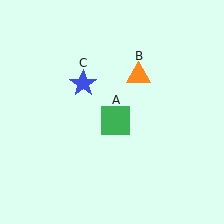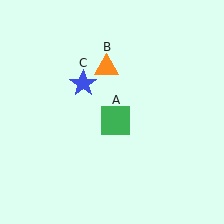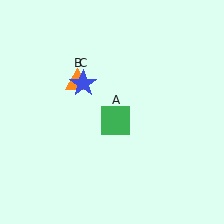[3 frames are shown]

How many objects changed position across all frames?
1 object changed position: orange triangle (object B).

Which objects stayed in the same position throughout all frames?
Green square (object A) and blue star (object C) remained stationary.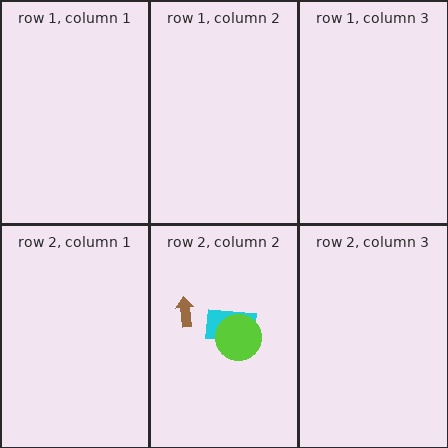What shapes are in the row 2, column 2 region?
The brown arrow, the cyan rectangle, the lime circle.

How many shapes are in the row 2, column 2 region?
3.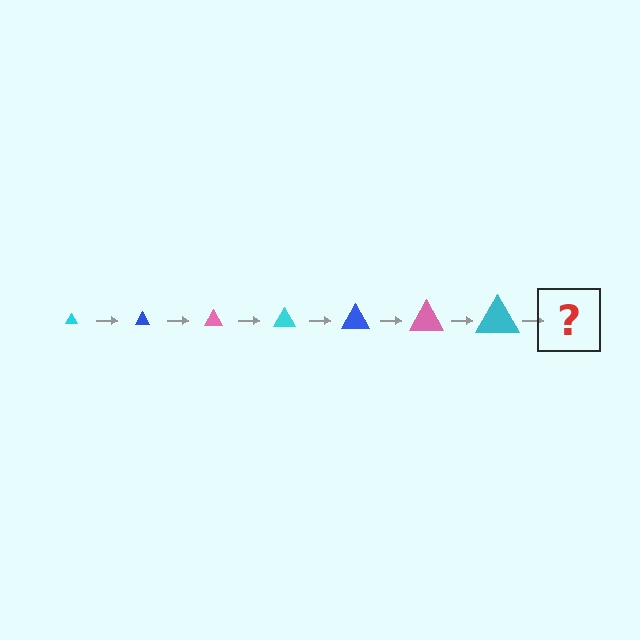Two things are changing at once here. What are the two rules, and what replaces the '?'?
The two rules are that the triangle grows larger each step and the color cycles through cyan, blue, and pink. The '?' should be a blue triangle, larger than the previous one.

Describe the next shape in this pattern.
It should be a blue triangle, larger than the previous one.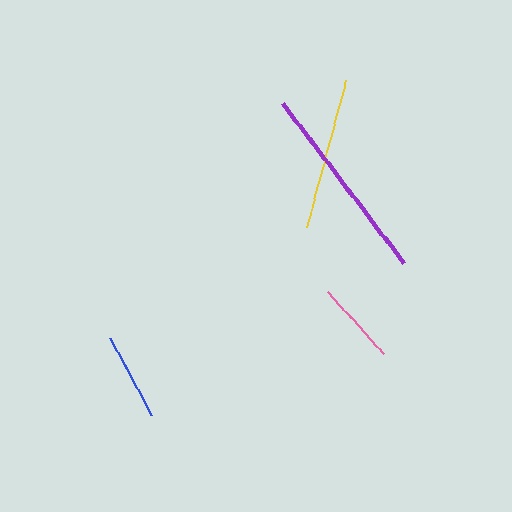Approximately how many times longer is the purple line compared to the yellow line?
The purple line is approximately 1.3 times the length of the yellow line.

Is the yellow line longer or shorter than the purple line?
The purple line is longer than the yellow line.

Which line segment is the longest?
The purple line is the longest at approximately 201 pixels.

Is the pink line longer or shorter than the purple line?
The purple line is longer than the pink line.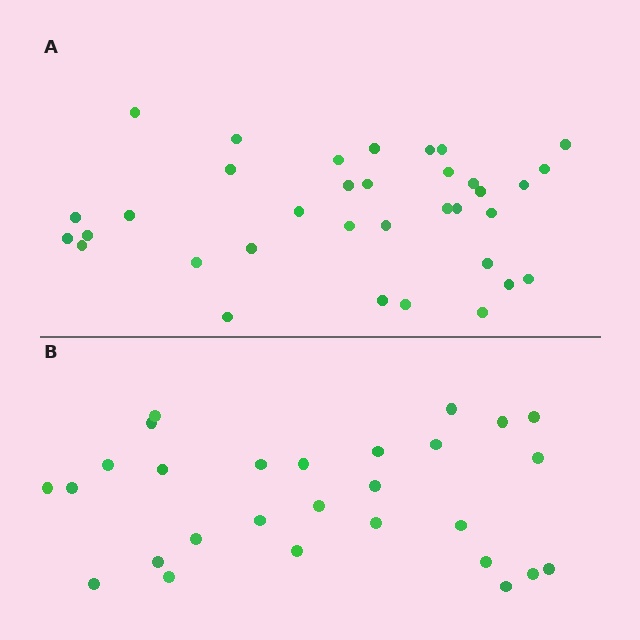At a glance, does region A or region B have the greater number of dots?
Region A (the top region) has more dots.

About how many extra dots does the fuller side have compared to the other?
Region A has roughly 8 or so more dots than region B.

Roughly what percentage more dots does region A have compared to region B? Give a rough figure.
About 25% more.